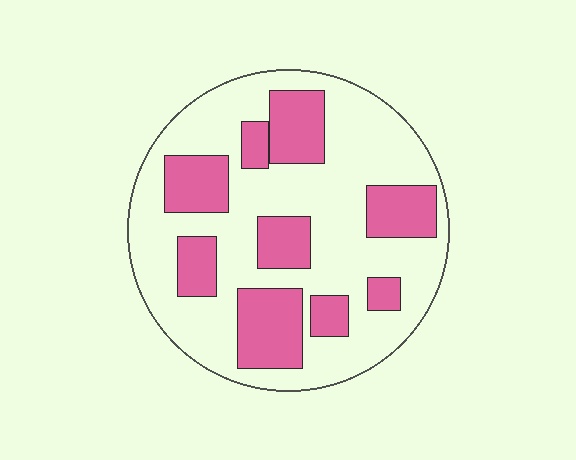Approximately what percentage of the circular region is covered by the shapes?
Approximately 30%.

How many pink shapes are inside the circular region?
9.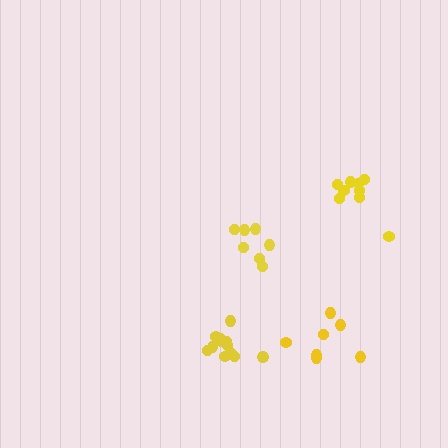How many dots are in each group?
Group 1: 9 dots, Group 2: 7 dots, Group 3: 12 dots, Group 4: 7 dots (35 total).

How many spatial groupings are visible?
There are 4 spatial groupings.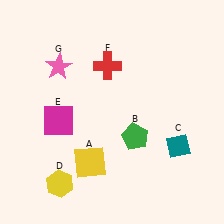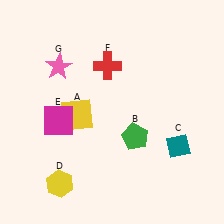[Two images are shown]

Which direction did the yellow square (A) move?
The yellow square (A) moved up.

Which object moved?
The yellow square (A) moved up.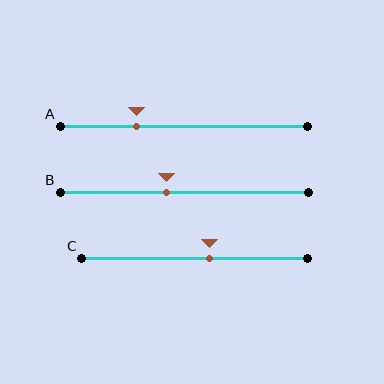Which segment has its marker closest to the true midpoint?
Segment C has its marker closest to the true midpoint.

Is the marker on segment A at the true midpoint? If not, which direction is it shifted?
No, the marker on segment A is shifted to the left by about 19% of the segment length.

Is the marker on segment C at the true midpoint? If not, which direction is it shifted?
No, the marker on segment C is shifted to the right by about 7% of the segment length.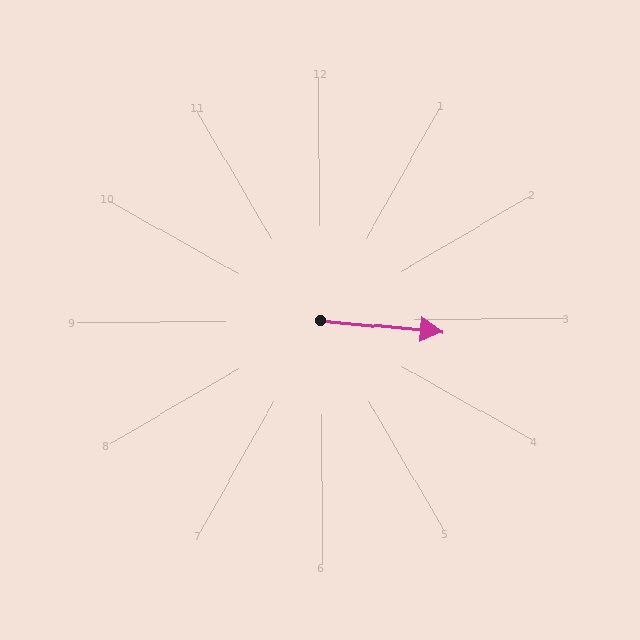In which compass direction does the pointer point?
East.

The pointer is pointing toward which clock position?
Roughly 3 o'clock.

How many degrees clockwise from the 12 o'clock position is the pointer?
Approximately 96 degrees.